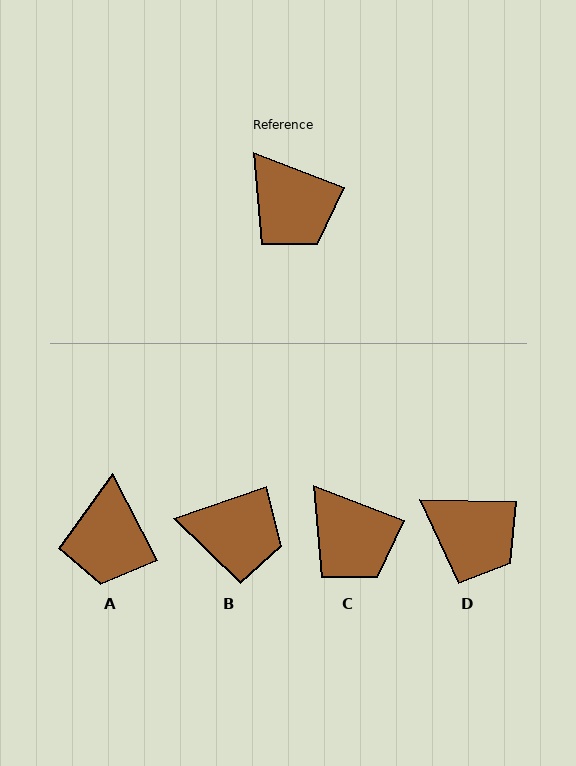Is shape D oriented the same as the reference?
No, it is off by about 20 degrees.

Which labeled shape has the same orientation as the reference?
C.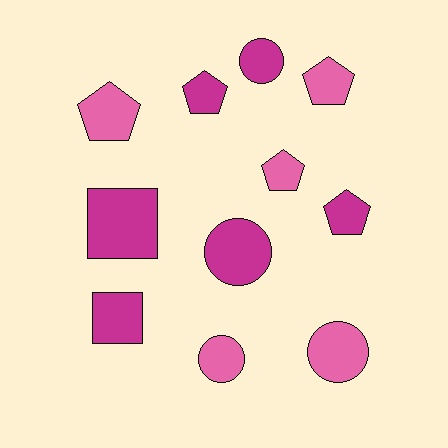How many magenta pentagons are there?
There are 2 magenta pentagons.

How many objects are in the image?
There are 11 objects.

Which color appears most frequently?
Magenta, with 6 objects.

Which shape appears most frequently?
Pentagon, with 5 objects.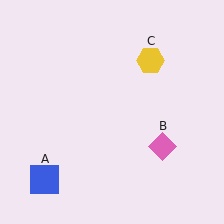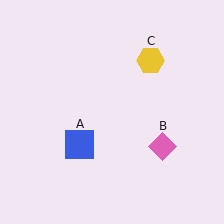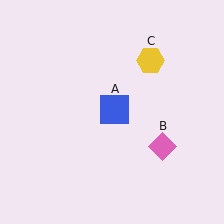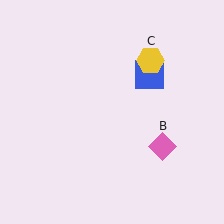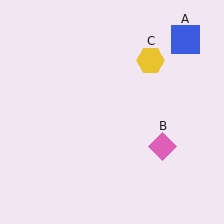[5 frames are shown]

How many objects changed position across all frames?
1 object changed position: blue square (object A).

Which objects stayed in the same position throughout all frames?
Pink diamond (object B) and yellow hexagon (object C) remained stationary.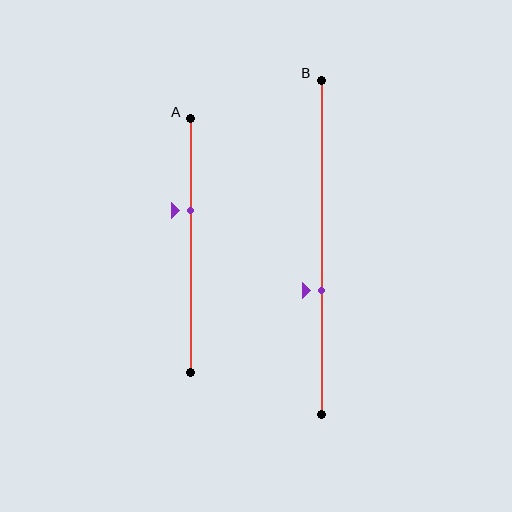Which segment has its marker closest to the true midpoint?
Segment B has its marker closest to the true midpoint.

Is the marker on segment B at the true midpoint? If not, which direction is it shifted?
No, the marker on segment B is shifted downward by about 13% of the segment length.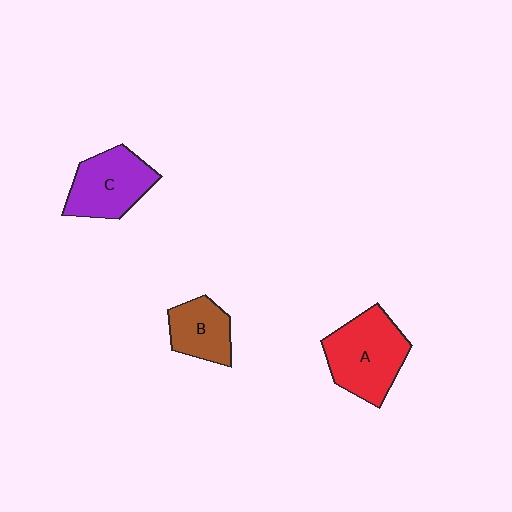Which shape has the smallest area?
Shape B (brown).